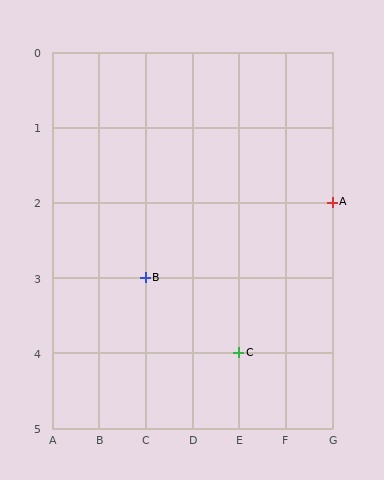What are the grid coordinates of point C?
Point C is at grid coordinates (E, 4).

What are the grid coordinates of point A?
Point A is at grid coordinates (G, 2).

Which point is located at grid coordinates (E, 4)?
Point C is at (E, 4).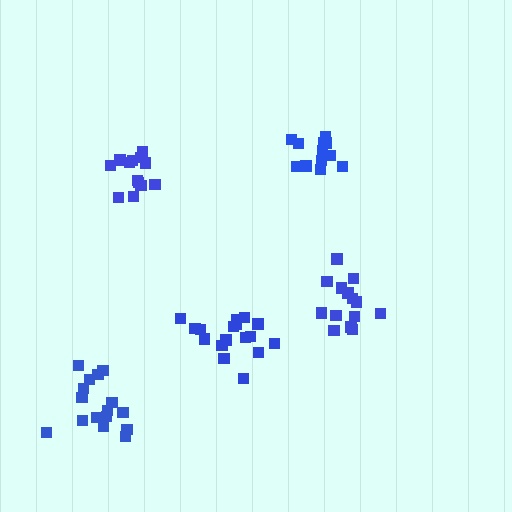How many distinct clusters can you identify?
There are 5 distinct clusters.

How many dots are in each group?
Group 1: 15 dots, Group 2: 13 dots, Group 3: 17 dots, Group 4: 16 dots, Group 5: 12 dots (73 total).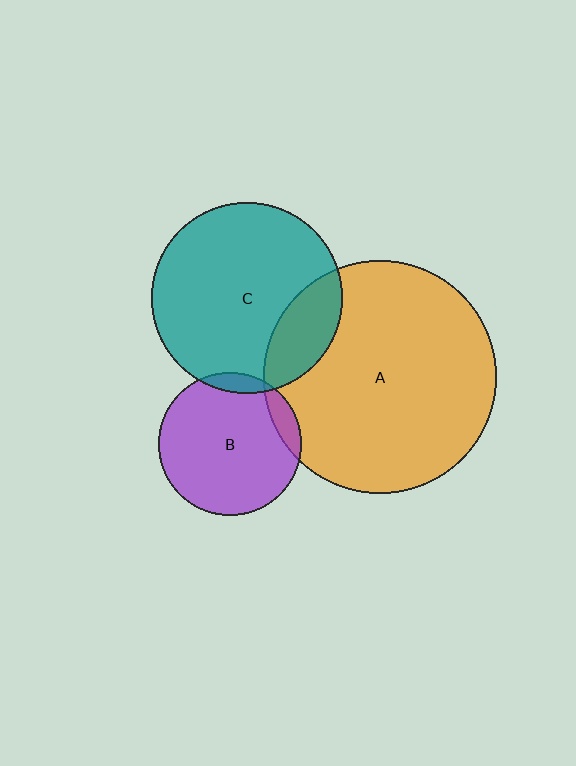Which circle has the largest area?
Circle A (orange).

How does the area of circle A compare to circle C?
Approximately 1.5 times.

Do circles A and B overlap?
Yes.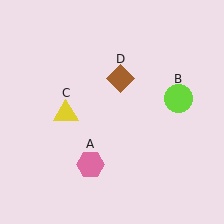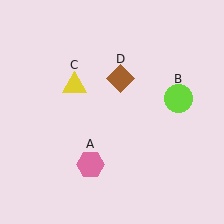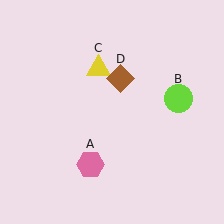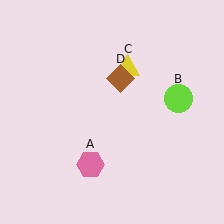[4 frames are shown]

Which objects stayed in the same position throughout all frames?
Pink hexagon (object A) and lime circle (object B) and brown diamond (object D) remained stationary.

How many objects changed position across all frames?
1 object changed position: yellow triangle (object C).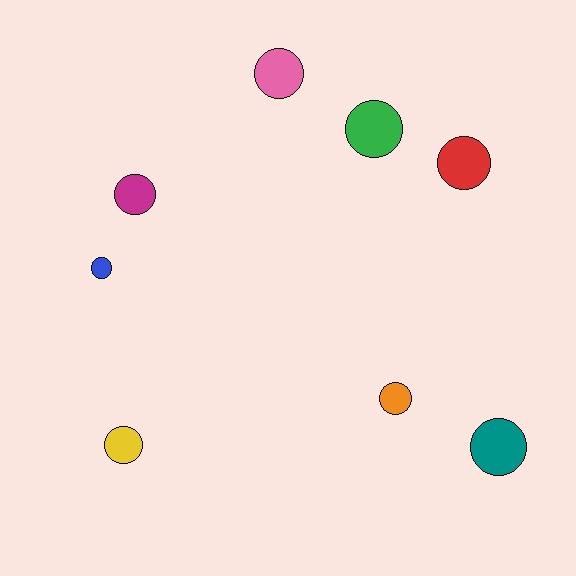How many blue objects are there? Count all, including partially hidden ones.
There is 1 blue object.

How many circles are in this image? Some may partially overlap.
There are 8 circles.